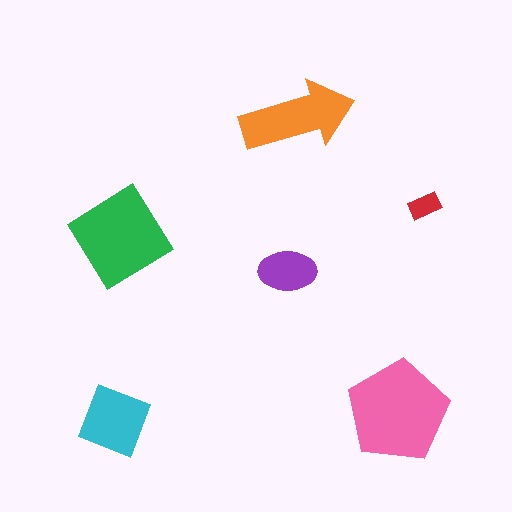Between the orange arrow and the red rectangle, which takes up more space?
The orange arrow.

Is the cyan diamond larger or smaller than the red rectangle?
Larger.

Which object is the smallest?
The red rectangle.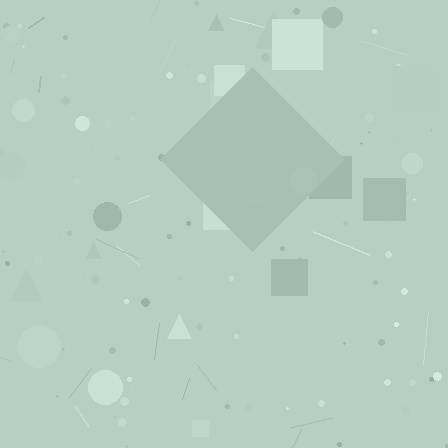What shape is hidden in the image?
A diamond is hidden in the image.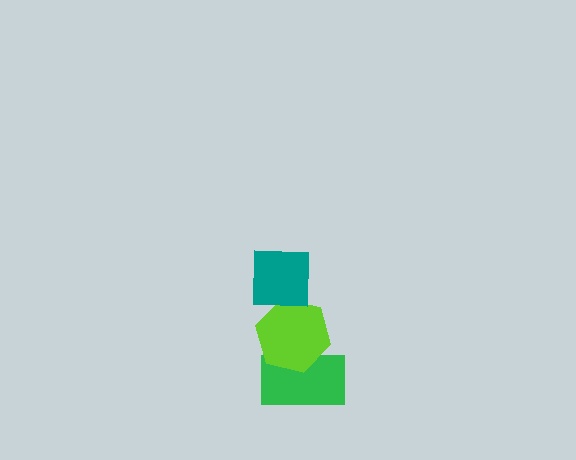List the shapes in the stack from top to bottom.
From top to bottom: the teal square, the lime hexagon, the green rectangle.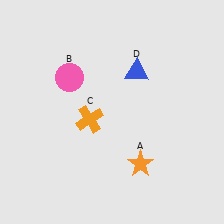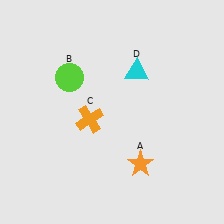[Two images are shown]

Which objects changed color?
B changed from pink to lime. D changed from blue to cyan.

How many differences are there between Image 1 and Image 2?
There are 2 differences between the two images.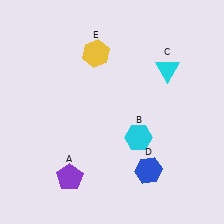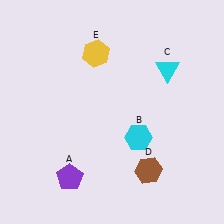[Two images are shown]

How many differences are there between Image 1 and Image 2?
There is 1 difference between the two images.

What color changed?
The hexagon (D) changed from blue in Image 1 to brown in Image 2.